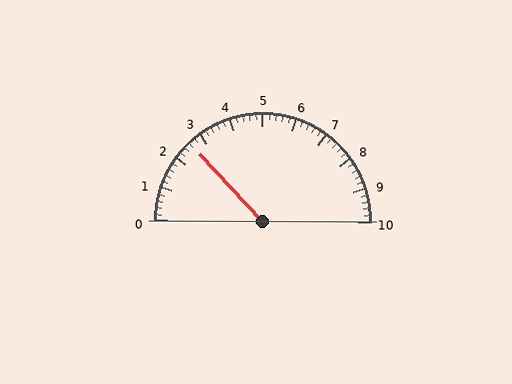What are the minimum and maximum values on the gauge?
The gauge ranges from 0 to 10.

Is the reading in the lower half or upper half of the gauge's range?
The reading is in the lower half of the range (0 to 10).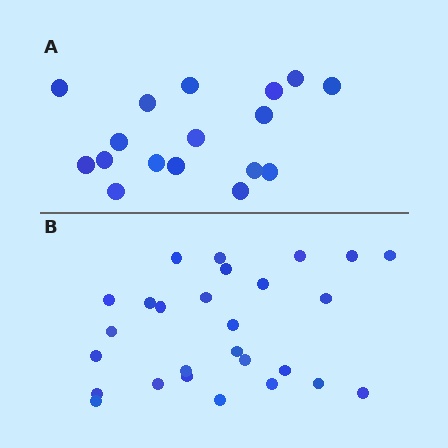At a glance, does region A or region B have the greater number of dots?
Region B (the bottom region) has more dots.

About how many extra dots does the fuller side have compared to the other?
Region B has roughly 10 or so more dots than region A.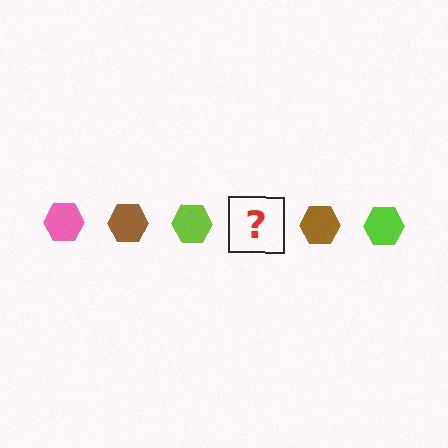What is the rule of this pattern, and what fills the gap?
The rule is that the pattern cycles through pink, brown, lime hexagons. The gap should be filled with a pink hexagon.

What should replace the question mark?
The question mark should be replaced with a pink hexagon.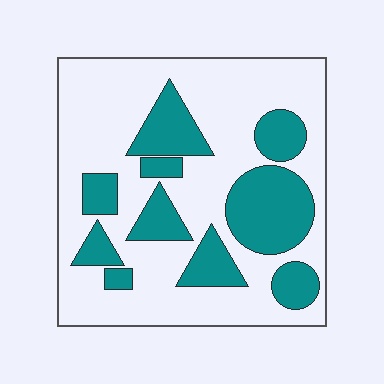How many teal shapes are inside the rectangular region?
10.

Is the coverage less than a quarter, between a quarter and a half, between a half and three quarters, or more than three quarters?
Between a quarter and a half.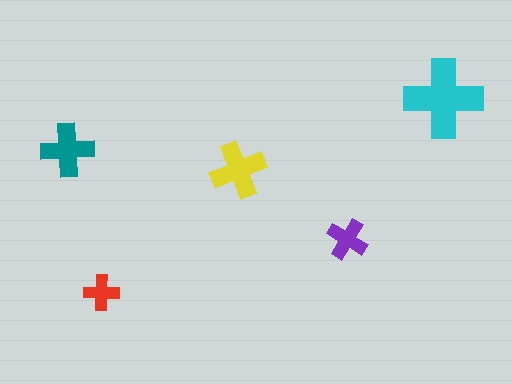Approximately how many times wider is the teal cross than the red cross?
About 1.5 times wider.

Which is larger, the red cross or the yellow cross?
The yellow one.